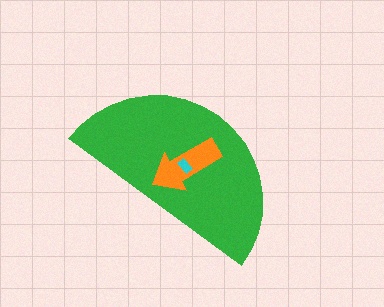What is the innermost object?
The cyan rectangle.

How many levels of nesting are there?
3.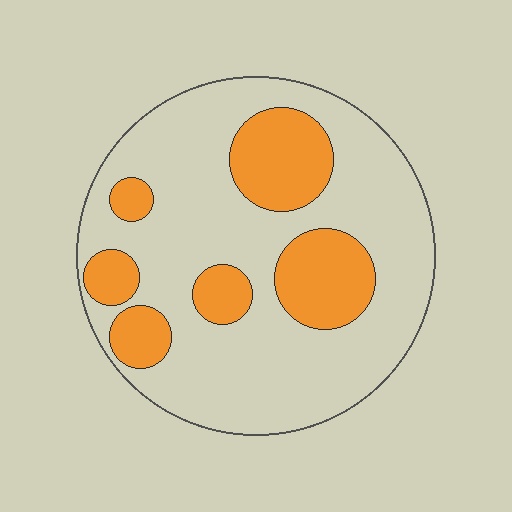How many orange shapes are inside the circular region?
6.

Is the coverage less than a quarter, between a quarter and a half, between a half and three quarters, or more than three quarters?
Between a quarter and a half.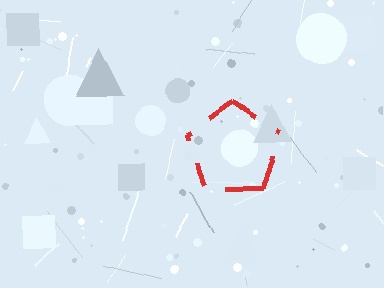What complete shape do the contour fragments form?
The contour fragments form a pentagon.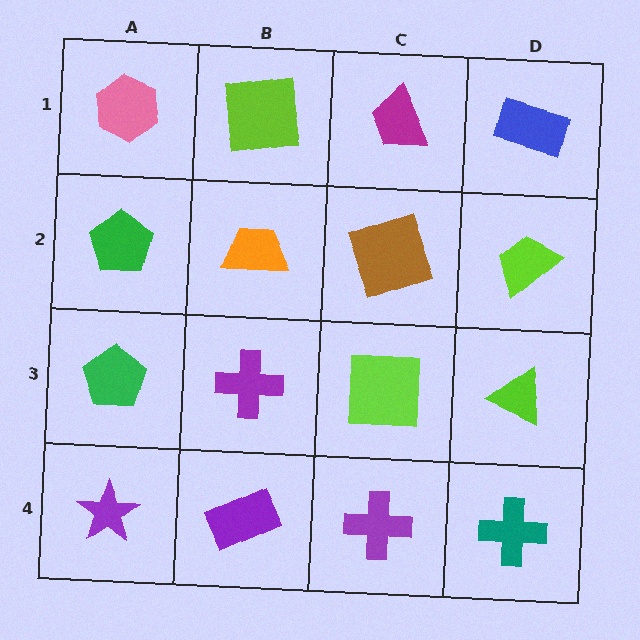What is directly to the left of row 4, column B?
A purple star.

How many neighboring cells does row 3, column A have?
3.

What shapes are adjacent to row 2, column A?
A pink hexagon (row 1, column A), a green pentagon (row 3, column A), an orange trapezoid (row 2, column B).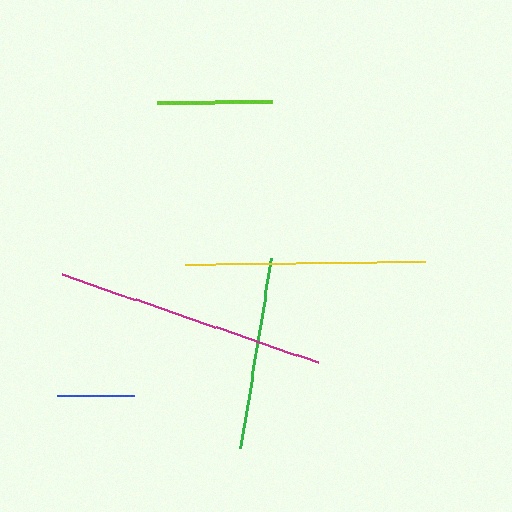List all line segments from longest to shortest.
From longest to shortest: magenta, yellow, green, lime, blue.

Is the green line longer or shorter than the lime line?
The green line is longer than the lime line.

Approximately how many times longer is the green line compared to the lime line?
The green line is approximately 1.7 times the length of the lime line.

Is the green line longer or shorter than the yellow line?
The yellow line is longer than the green line.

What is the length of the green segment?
The green segment is approximately 193 pixels long.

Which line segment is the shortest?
The blue line is the shortest at approximately 77 pixels.